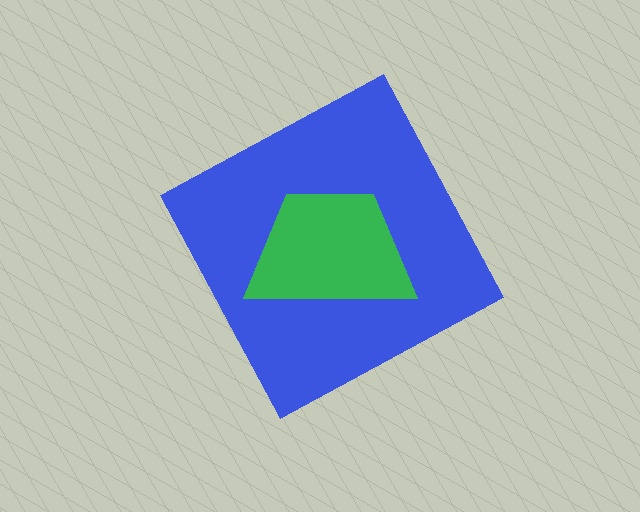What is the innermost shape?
The green trapezoid.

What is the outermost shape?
The blue diamond.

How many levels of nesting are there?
2.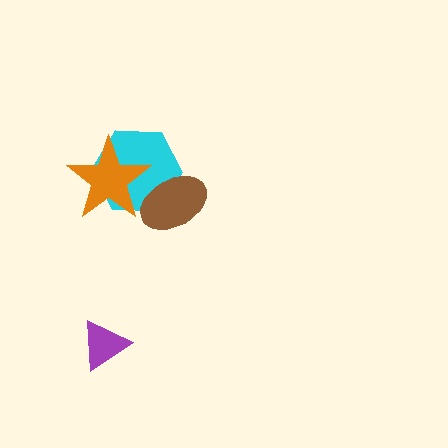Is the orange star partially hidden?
Yes, it is partially covered by another shape.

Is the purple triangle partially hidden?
No, no other shape covers it.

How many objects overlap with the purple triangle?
0 objects overlap with the purple triangle.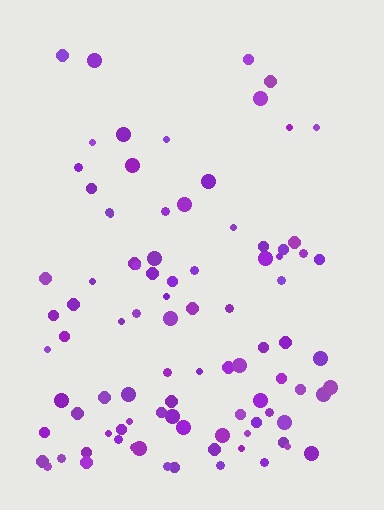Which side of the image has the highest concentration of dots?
The bottom.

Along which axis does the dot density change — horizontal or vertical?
Vertical.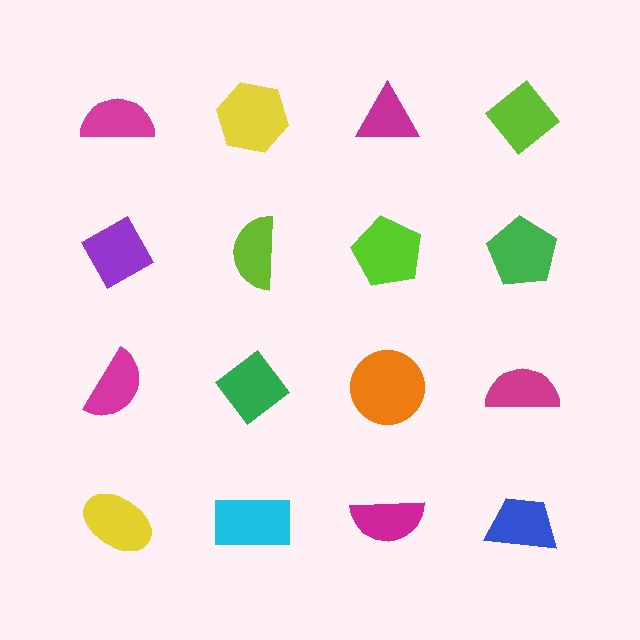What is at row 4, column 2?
A cyan rectangle.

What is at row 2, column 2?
A lime semicircle.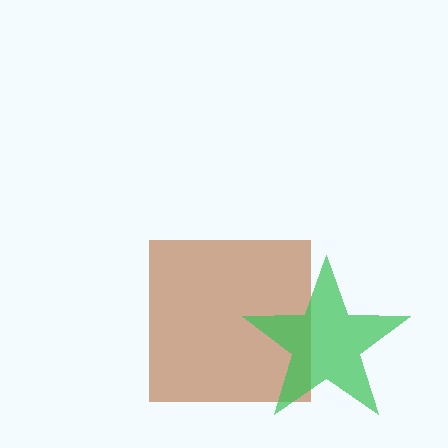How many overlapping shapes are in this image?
There are 2 overlapping shapes in the image.